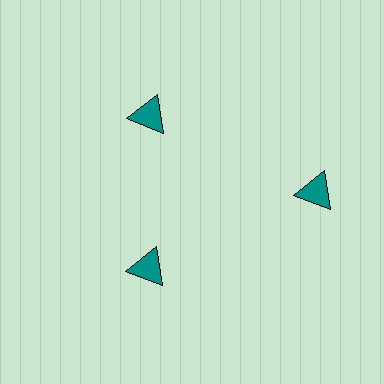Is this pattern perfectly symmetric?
No. The 3 teal triangles are arranged in a ring, but one element near the 3 o'clock position is pushed outward from the center, breaking the 3-fold rotational symmetry.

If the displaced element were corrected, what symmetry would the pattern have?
It would have 3-fold rotational symmetry — the pattern would map onto itself every 120 degrees.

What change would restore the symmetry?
The symmetry would be restored by moving it inward, back onto the ring so that all 3 triangles sit at equal angles and equal distance from the center.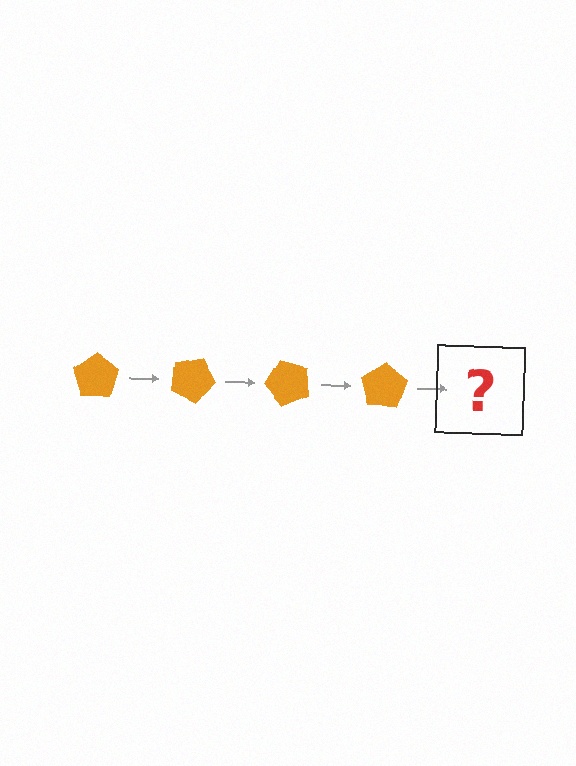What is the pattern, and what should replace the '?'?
The pattern is that the pentagon rotates 25 degrees each step. The '?' should be an orange pentagon rotated 100 degrees.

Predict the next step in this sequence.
The next step is an orange pentagon rotated 100 degrees.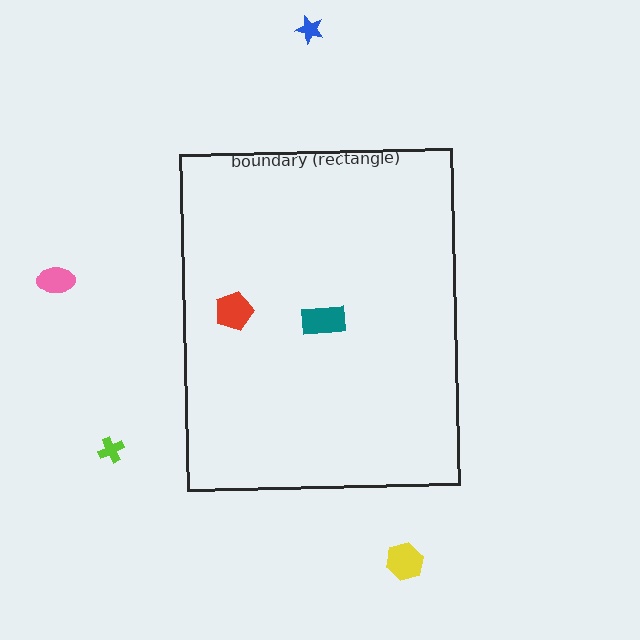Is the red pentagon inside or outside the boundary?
Inside.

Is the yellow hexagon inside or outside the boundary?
Outside.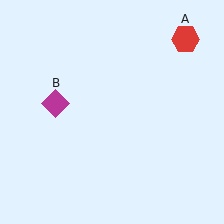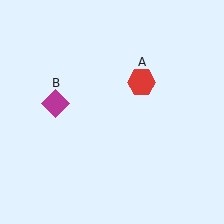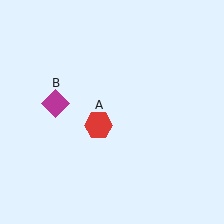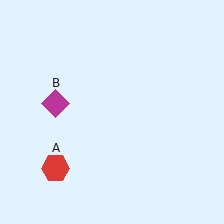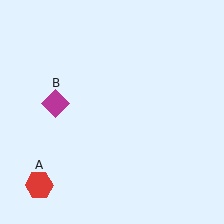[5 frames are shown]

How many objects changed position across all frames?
1 object changed position: red hexagon (object A).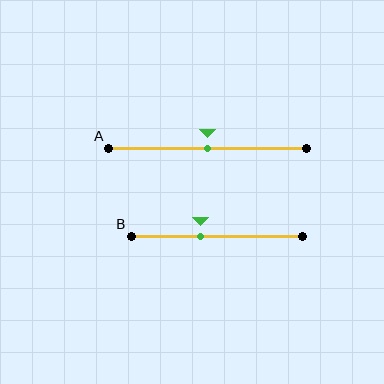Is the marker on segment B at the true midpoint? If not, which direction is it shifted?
No, the marker on segment B is shifted to the left by about 9% of the segment length.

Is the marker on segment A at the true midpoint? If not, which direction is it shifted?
Yes, the marker on segment A is at the true midpoint.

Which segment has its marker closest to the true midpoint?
Segment A has its marker closest to the true midpoint.